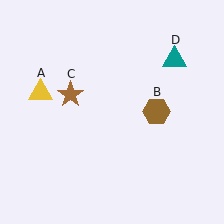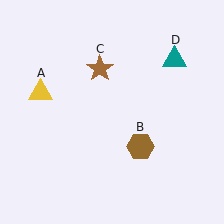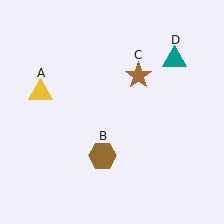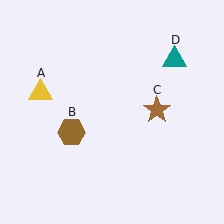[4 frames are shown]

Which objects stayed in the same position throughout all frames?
Yellow triangle (object A) and teal triangle (object D) remained stationary.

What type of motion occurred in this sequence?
The brown hexagon (object B), brown star (object C) rotated clockwise around the center of the scene.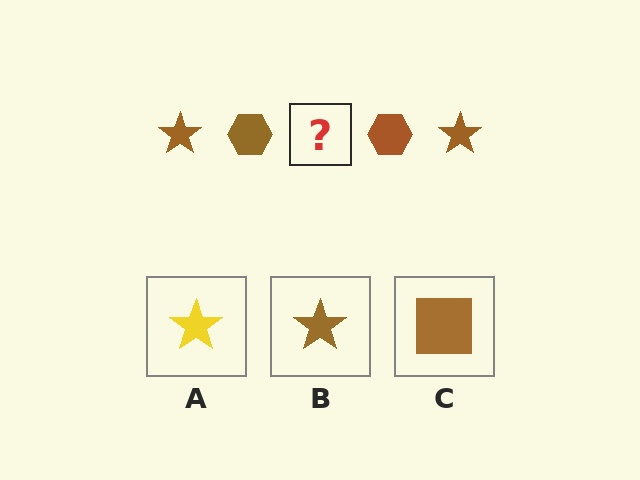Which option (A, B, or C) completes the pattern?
B.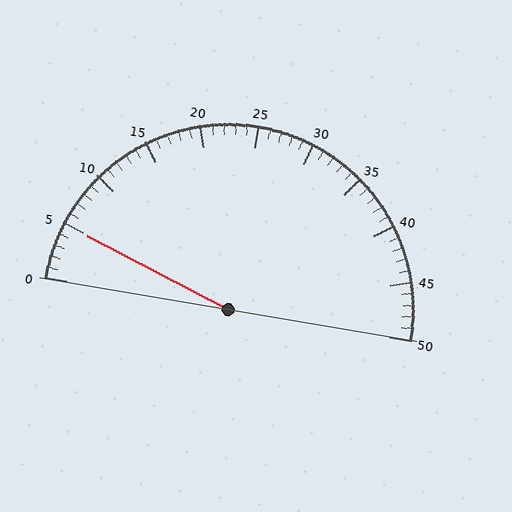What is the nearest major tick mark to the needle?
The nearest major tick mark is 5.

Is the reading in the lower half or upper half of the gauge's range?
The reading is in the lower half of the range (0 to 50).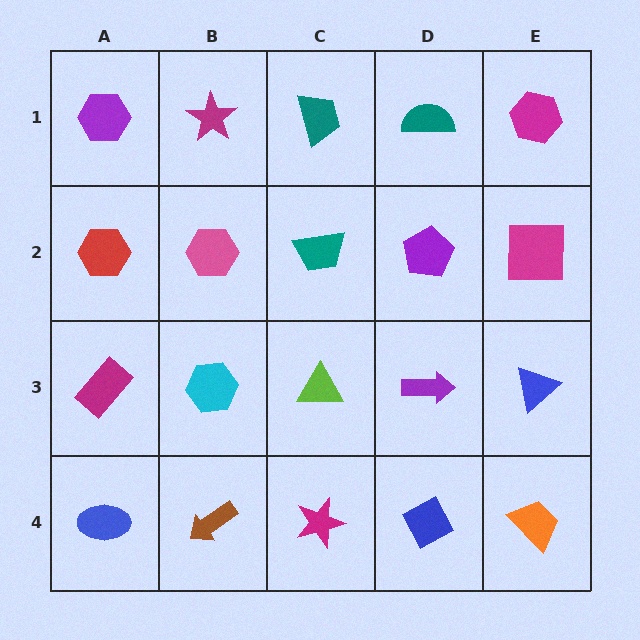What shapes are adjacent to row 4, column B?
A cyan hexagon (row 3, column B), a blue ellipse (row 4, column A), a magenta star (row 4, column C).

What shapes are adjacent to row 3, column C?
A teal trapezoid (row 2, column C), a magenta star (row 4, column C), a cyan hexagon (row 3, column B), a purple arrow (row 3, column D).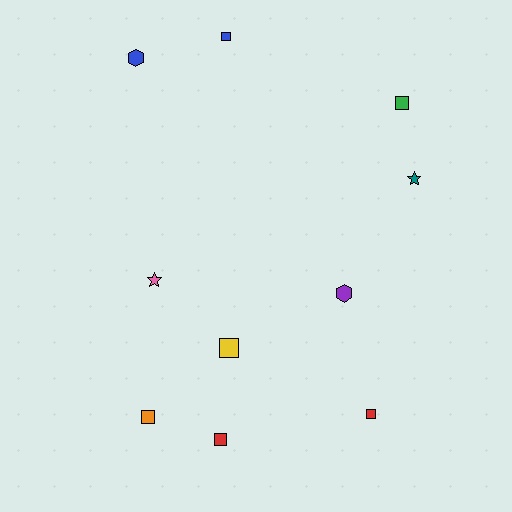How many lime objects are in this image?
There are no lime objects.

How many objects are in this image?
There are 10 objects.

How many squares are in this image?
There are 6 squares.